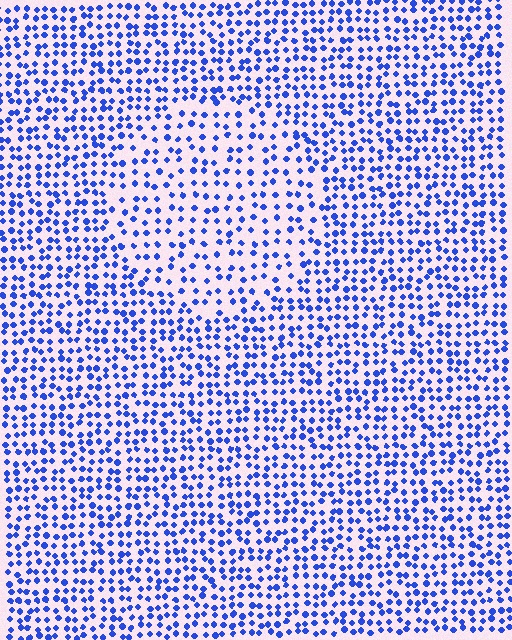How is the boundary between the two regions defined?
The boundary is defined by a change in element density (approximately 1.6x ratio). All elements are the same color, size, and shape.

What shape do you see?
I see a circle.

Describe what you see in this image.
The image contains small blue elements arranged at two different densities. A circle-shaped region is visible where the elements are less densely packed than the surrounding area.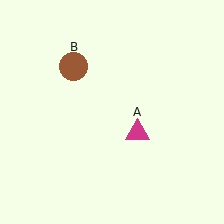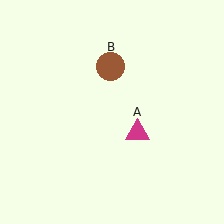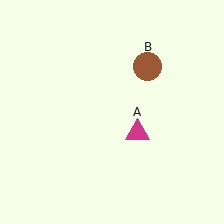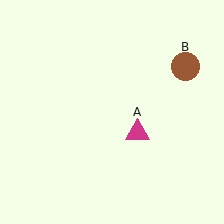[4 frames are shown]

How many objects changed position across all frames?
1 object changed position: brown circle (object B).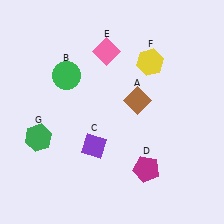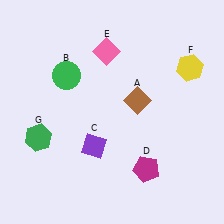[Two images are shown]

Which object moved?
The yellow hexagon (F) moved right.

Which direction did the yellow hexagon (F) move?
The yellow hexagon (F) moved right.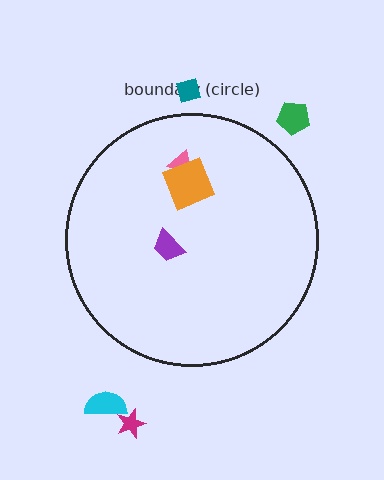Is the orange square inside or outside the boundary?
Inside.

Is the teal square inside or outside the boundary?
Outside.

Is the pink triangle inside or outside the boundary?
Inside.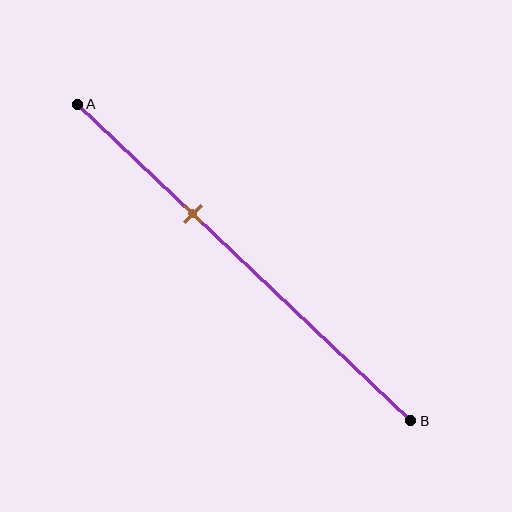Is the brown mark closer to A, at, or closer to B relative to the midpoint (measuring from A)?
The brown mark is closer to point A than the midpoint of segment AB.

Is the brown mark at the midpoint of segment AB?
No, the mark is at about 35% from A, not at the 50% midpoint.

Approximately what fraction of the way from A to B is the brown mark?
The brown mark is approximately 35% of the way from A to B.